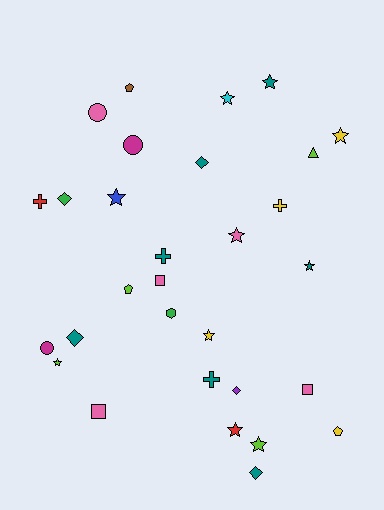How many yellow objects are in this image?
There are 4 yellow objects.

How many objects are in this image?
There are 30 objects.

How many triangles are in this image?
There is 1 triangle.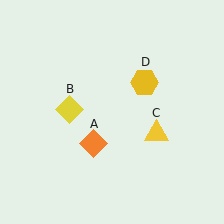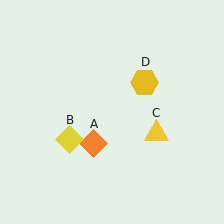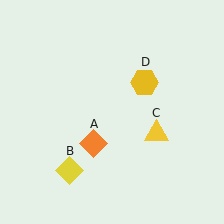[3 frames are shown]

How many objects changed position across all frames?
1 object changed position: yellow diamond (object B).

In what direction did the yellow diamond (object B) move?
The yellow diamond (object B) moved down.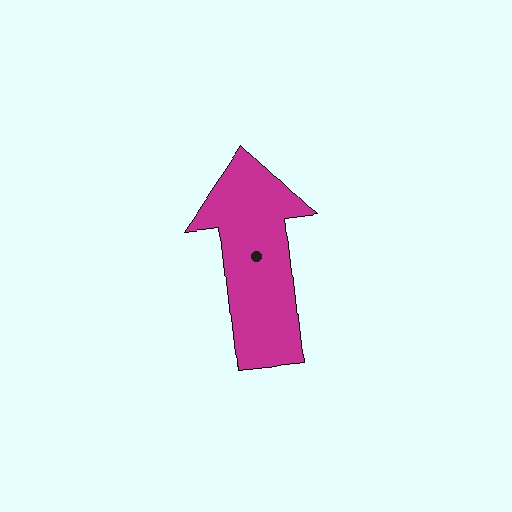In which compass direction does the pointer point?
North.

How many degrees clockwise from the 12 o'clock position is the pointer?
Approximately 354 degrees.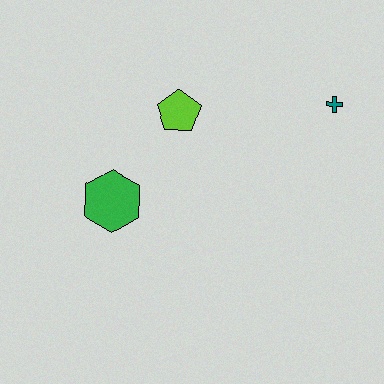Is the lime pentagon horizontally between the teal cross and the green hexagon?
Yes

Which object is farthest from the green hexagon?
The teal cross is farthest from the green hexagon.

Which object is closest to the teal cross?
The lime pentagon is closest to the teal cross.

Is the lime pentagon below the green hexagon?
No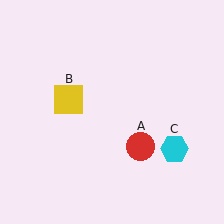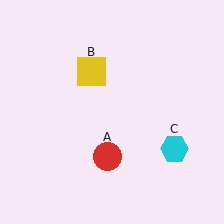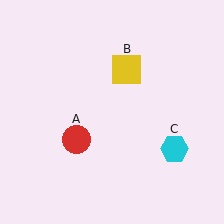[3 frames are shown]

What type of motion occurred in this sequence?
The red circle (object A), yellow square (object B) rotated clockwise around the center of the scene.